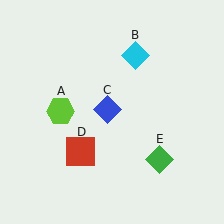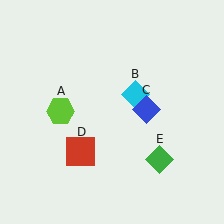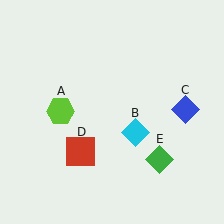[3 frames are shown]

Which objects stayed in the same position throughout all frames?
Lime hexagon (object A) and red square (object D) and green diamond (object E) remained stationary.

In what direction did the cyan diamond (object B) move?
The cyan diamond (object B) moved down.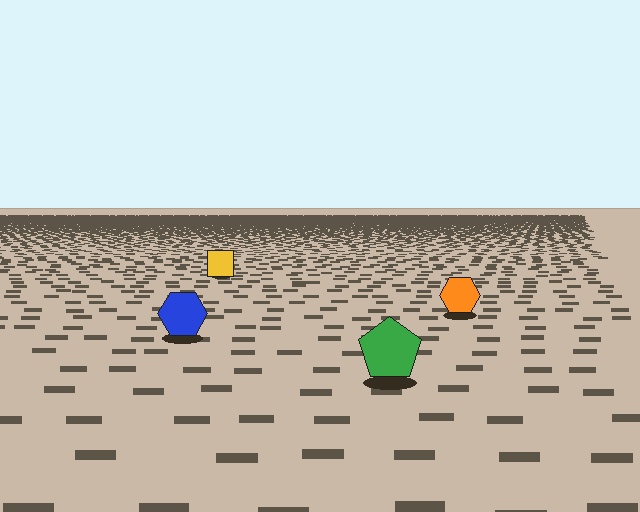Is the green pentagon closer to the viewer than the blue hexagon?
Yes. The green pentagon is closer — you can tell from the texture gradient: the ground texture is coarser near it.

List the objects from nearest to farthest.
From nearest to farthest: the green pentagon, the blue hexagon, the orange hexagon, the yellow square.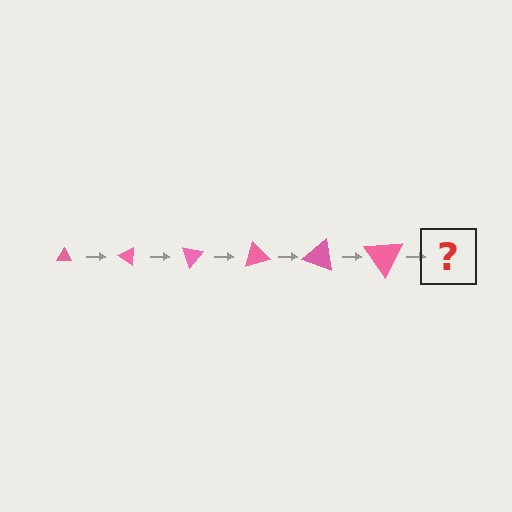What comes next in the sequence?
The next element should be a triangle, larger than the previous one and rotated 210 degrees from the start.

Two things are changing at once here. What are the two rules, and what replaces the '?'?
The two rules are that the triangle grows larger each step and it rotates 35 degrees each step. The '?' should be a triangle, larger than the previous one and rotated 210 degrees from the start.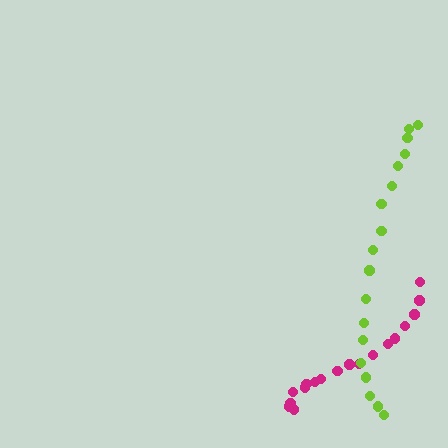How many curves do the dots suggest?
There are 2 distinct paths.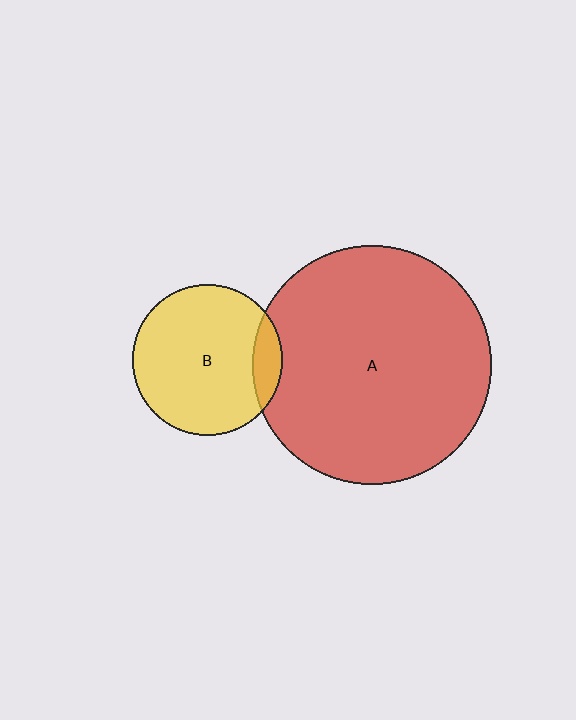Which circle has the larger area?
Circle A (red).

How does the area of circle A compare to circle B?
Approximately 2.5 times.